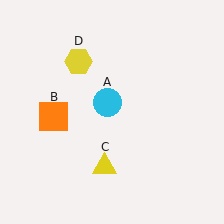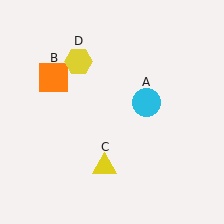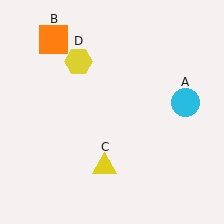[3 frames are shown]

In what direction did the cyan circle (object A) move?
The cyan circle (object A) moved right.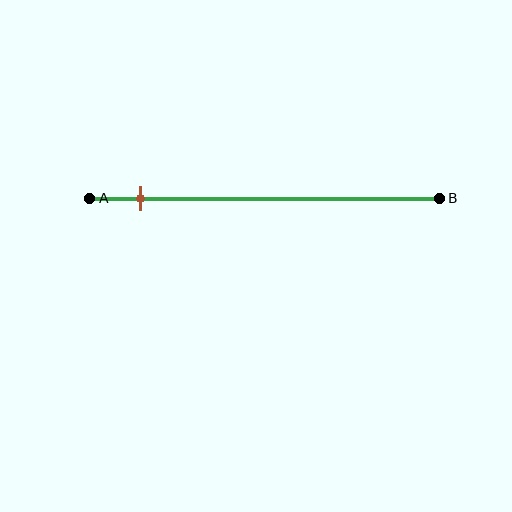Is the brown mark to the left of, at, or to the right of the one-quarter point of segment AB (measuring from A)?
The brown mark is to the left of the one-quarter point of segment AB.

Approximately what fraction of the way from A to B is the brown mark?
The brown mark is approximately 15% of the way from A to B.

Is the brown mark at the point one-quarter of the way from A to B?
No, the mark is at about 15% from A, not at the 25% one-quarter point.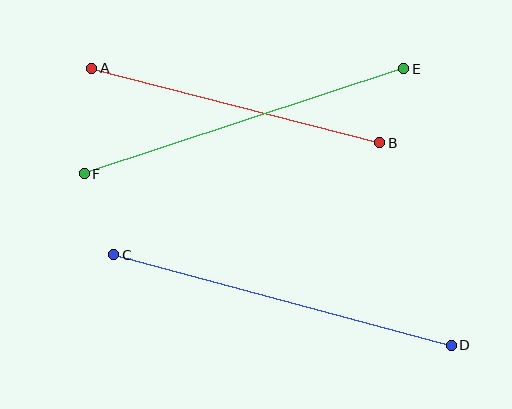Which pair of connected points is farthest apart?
Points C and D are farthest apart.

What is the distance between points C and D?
The distance is approximately 349 pixels.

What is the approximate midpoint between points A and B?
The midpoint is at approximately (236, 106) pixels.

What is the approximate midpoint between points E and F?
The midpoint is at approximately (244, 121) pixels.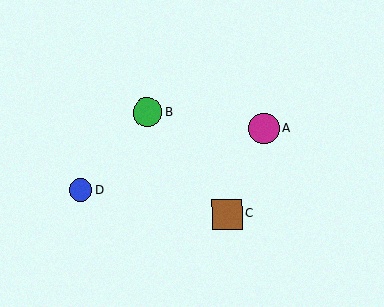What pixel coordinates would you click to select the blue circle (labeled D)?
Click at (81, 190) to select the blue circle D.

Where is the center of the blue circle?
The center of the blue circle is at (81, 190).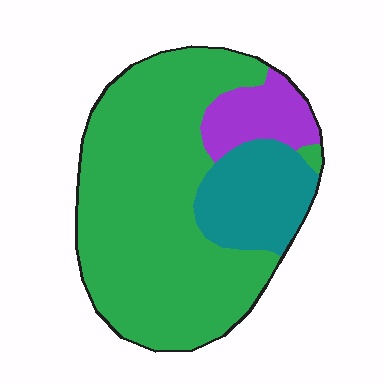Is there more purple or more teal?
Teal.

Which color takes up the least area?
Purple, at roughly 10%.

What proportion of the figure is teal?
Teal takes up about one fifth (1/5) of the figure.